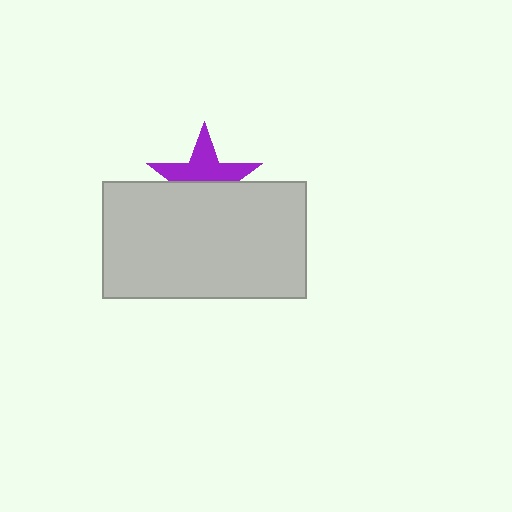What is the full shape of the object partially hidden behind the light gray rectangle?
The partially hidden object is a purple star.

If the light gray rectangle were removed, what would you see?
You would see the complete purple star.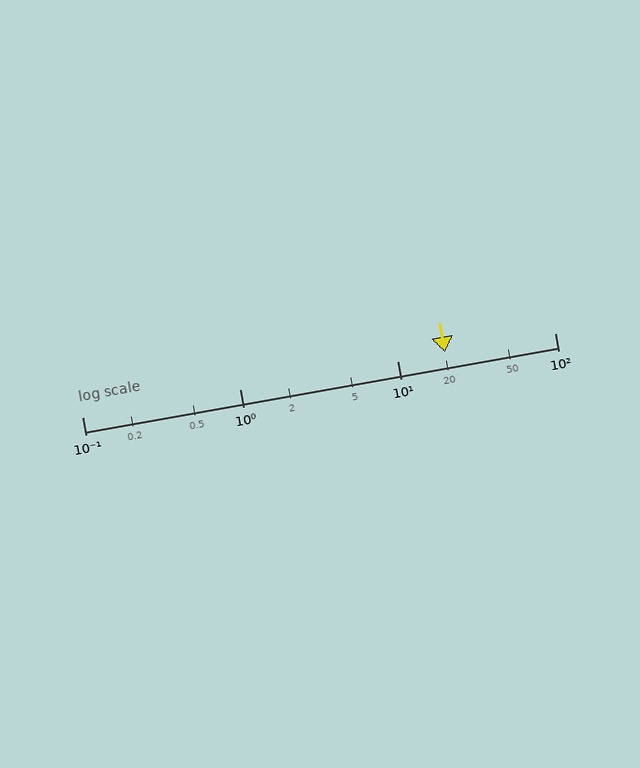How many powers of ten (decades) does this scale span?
The scale spans 3 decades, from 0.1 to 100.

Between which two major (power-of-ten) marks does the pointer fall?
The pointer is between 10 and 100.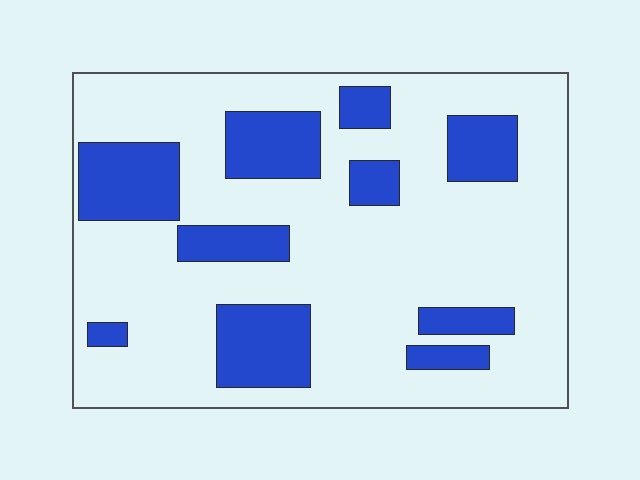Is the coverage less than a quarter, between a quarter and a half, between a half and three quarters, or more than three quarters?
Between a quarter and a half.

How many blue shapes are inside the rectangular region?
10.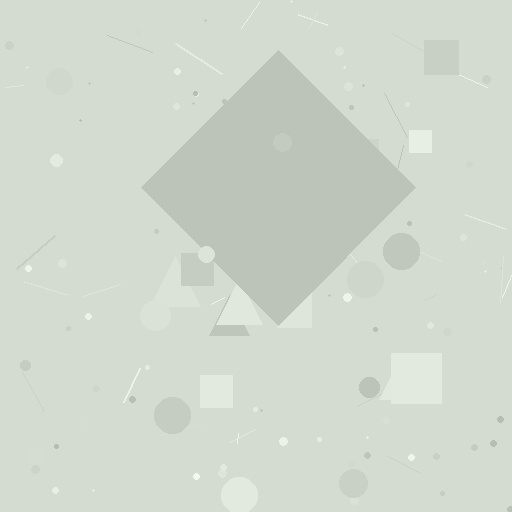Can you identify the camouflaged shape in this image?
The camouflaged shape is a diamond.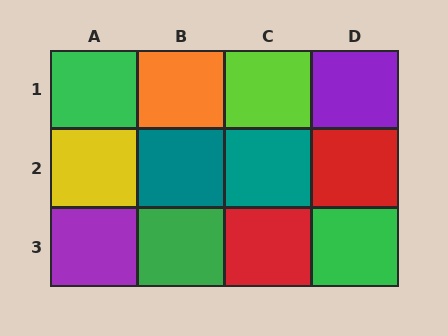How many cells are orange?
1 cell is orange.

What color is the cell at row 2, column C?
Teal.